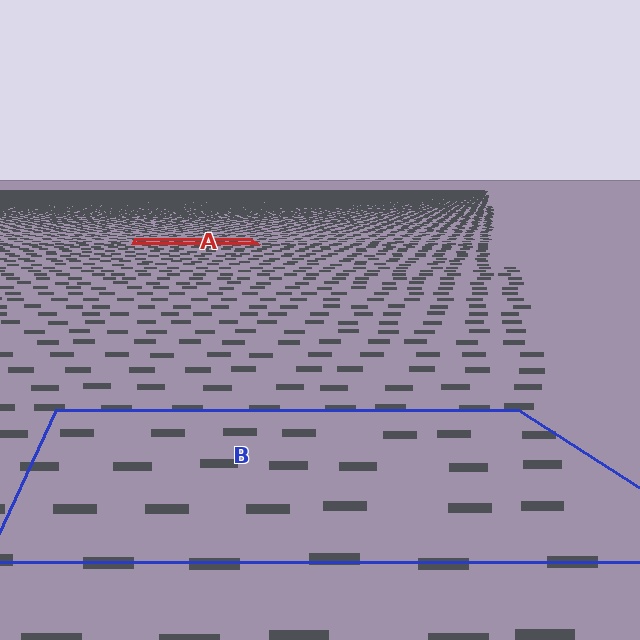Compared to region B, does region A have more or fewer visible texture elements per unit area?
Region A has more texture elements per unit area — they are packed more densely because it is farther away.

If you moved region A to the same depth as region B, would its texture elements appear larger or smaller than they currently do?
They would appear larger. At a closer depth, the same texture elements are projected at a bigger on-screen size.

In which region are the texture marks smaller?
The texture marks are smaller in region A, because it is farther away.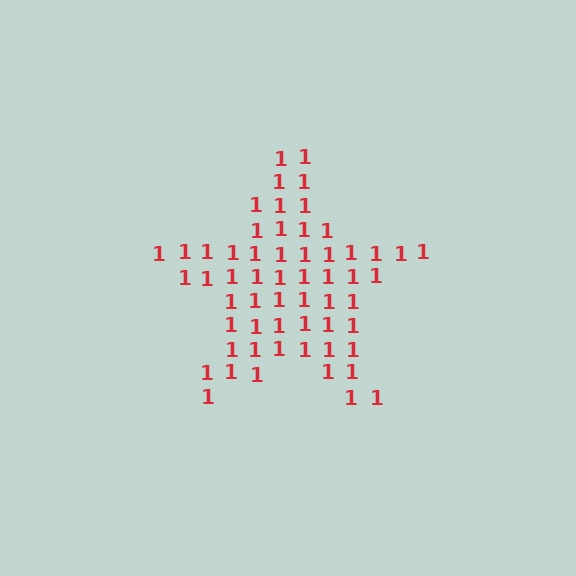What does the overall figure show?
The overall figure shows a star.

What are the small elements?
The small elements are digit 1's.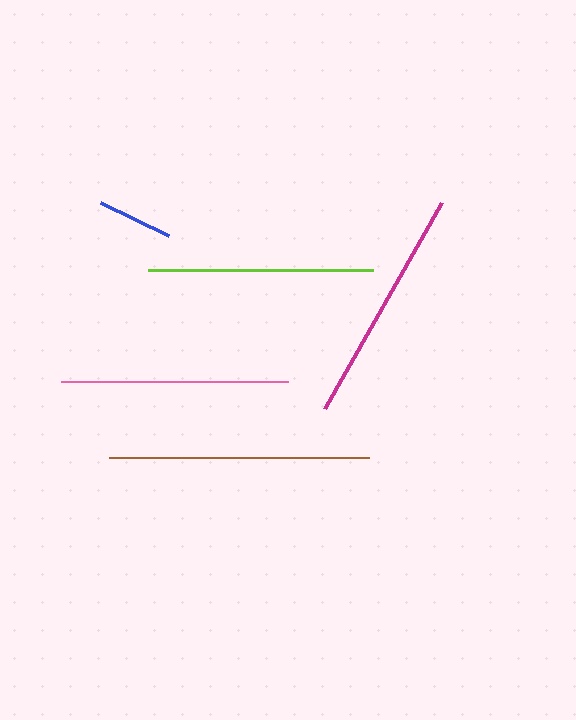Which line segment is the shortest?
The blue line is the shortest at approximately 76 pixels.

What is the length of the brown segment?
The brown segment is approximately 260 pixels long.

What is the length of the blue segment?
The blue segment is approximately 76 pixels long.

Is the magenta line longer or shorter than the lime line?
The magenta line is longer than the lime line.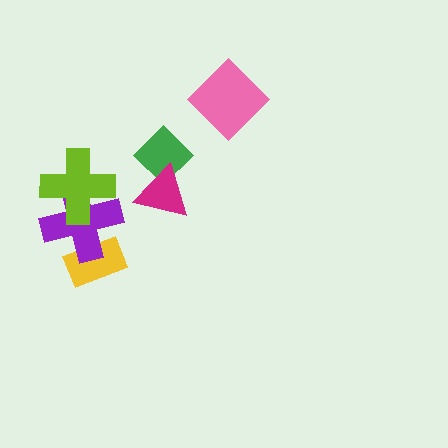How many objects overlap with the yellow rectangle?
1 object overlaps with the yellow rectangle.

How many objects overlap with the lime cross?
1 object overlaps with the lime cross.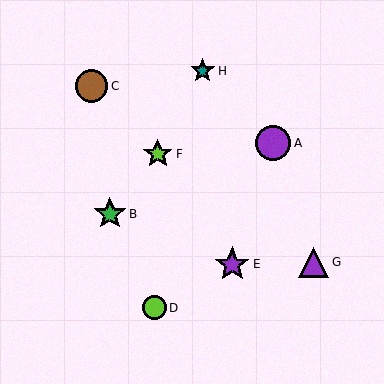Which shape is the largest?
The purple circle (labeled A) is the largest.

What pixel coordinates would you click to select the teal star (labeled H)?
Click at (203, 71) to select the teal star H.